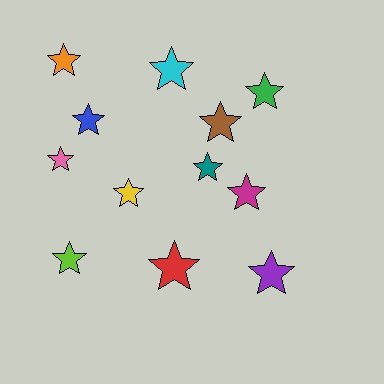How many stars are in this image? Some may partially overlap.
There are 12 stars.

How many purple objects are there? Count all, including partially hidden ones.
There is 1 purple object.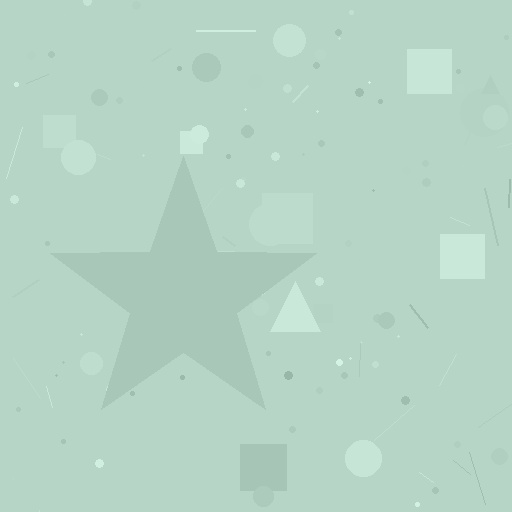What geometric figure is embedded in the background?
A star is embedded in the background.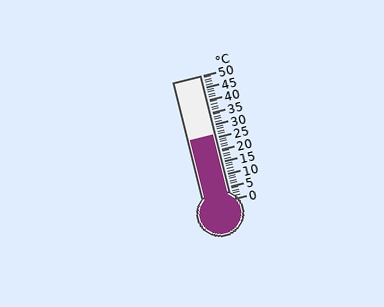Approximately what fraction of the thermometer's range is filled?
The thermometer is filled to approximately 50% of its range.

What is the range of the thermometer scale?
The thermometer scale ranges from 0°C to 50°C.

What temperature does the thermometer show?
The thermometer shows approximately 26°C.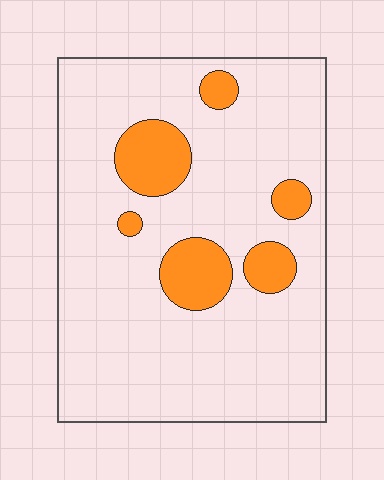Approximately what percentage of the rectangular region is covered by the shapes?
Approximately 15%.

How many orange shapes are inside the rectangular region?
6.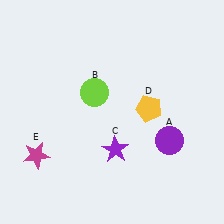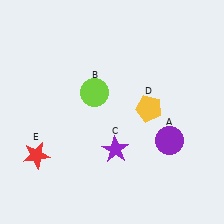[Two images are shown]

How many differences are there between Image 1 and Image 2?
There is 1 difference between the two images.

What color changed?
The star (E) changed from magenta in Image 1 to red in Image 2.